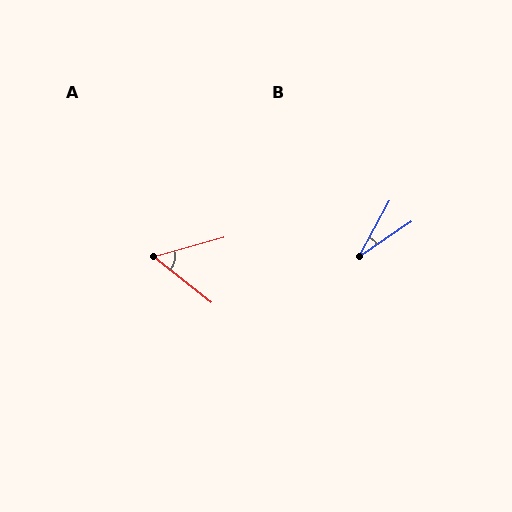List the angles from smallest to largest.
B (27°), A (54°).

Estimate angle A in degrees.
Approximately 54 degrees.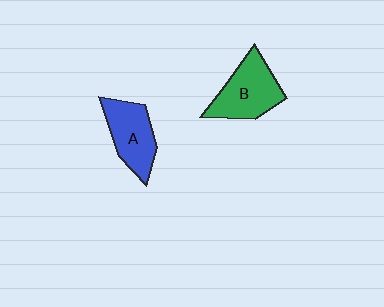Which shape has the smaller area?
Shape A (blue).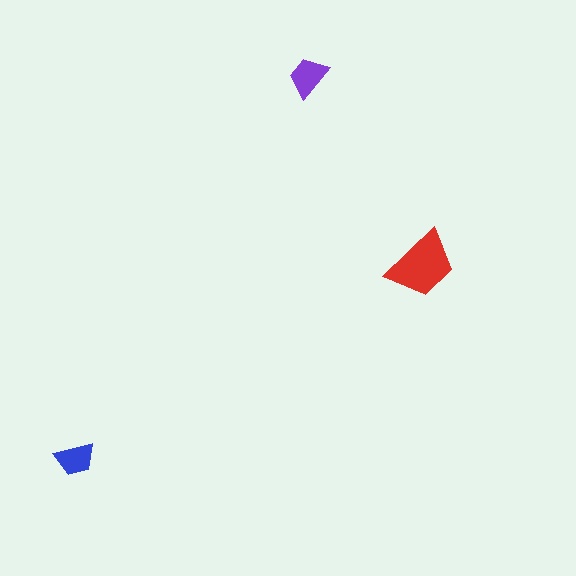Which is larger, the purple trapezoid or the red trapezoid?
The red one.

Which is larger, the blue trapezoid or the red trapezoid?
The red one.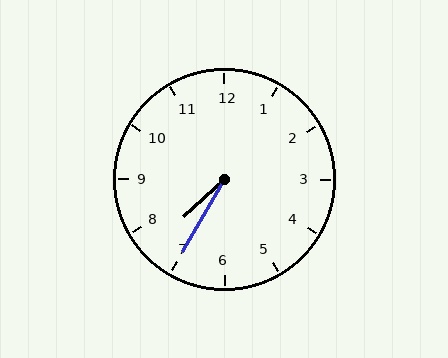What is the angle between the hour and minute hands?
Approximately 18 degrees.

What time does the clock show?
7:35.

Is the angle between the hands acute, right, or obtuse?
It is acute.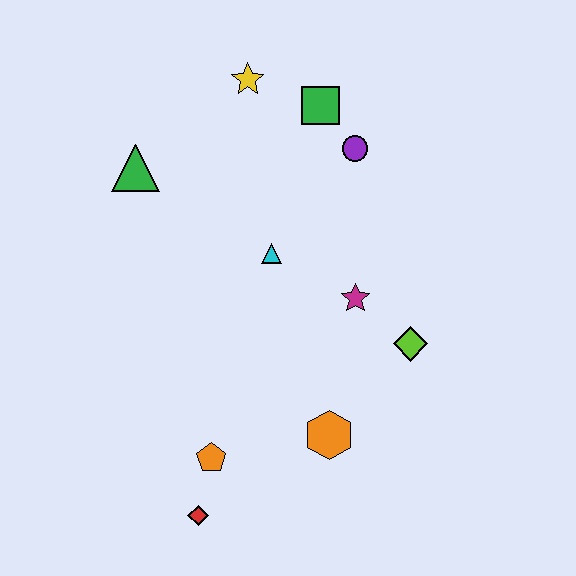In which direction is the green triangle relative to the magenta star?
The green triangle is to the left of the magenta star.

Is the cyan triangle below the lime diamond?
No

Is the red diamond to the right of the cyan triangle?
No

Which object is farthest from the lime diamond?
The green triangle is farthest from the lime diamond.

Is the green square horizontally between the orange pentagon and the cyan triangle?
No